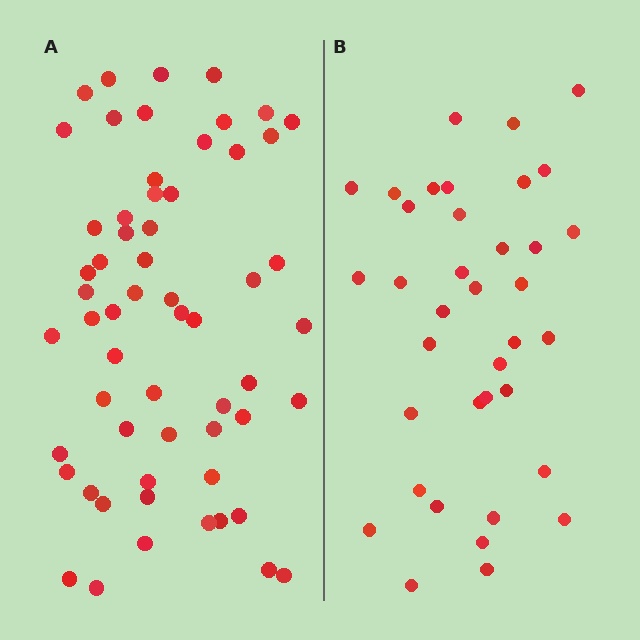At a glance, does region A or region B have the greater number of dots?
Region A (the left region) has more dots.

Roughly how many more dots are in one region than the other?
Region A has approximately 20 more dots than region B.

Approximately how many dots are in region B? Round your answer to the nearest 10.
About 40 dots. (The exact count is 37, which rounds to 40.)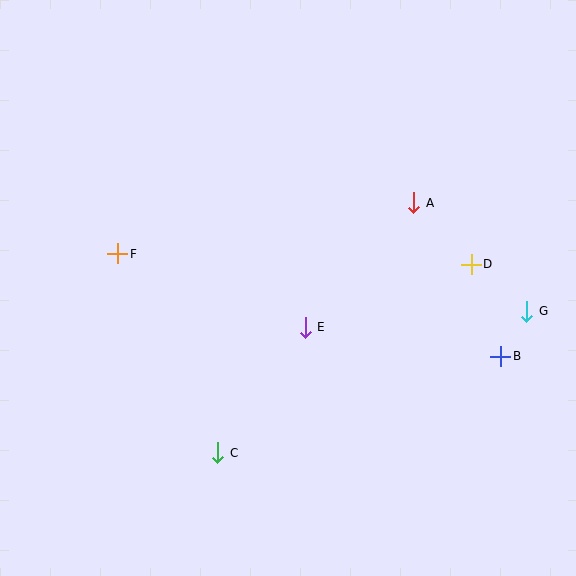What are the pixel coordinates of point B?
Point B is at (501, 356).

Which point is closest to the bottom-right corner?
Point B is closest to the bottom-right corner.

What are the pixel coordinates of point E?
Point E is at (305, 327).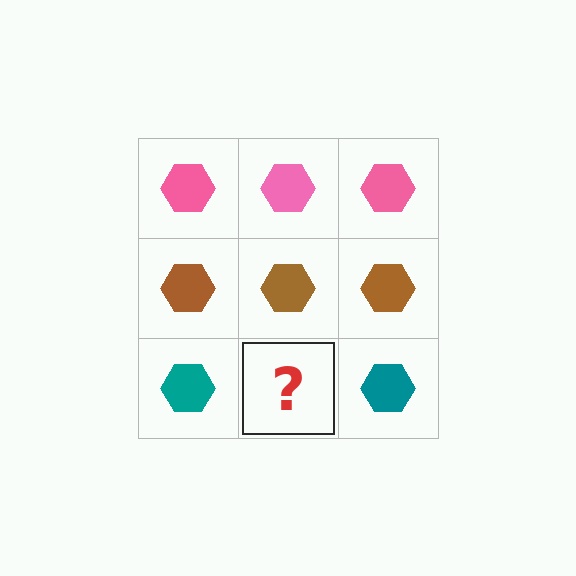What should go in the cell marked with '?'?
The missing cell should contain a teal hexagon.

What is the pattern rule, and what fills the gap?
The rule is that each row has a consistent color. The gap should be filled with a teal hexagon.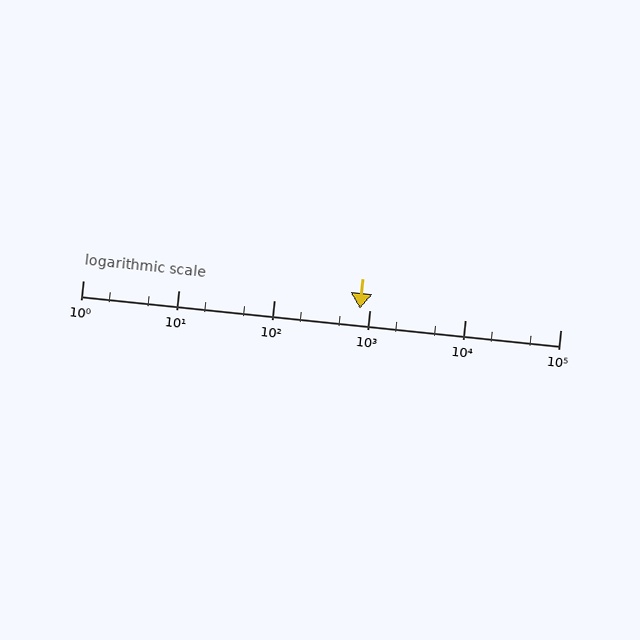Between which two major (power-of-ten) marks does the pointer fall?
The pointer is between 100 and 1000.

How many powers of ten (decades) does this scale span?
The scale spans 5 decades, from 1 to 100000.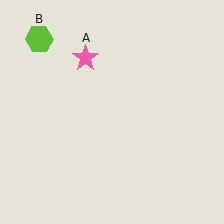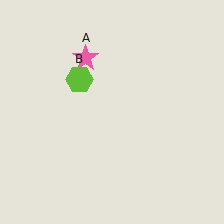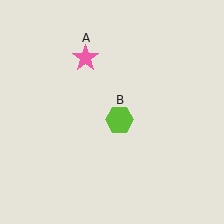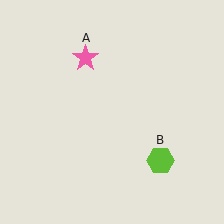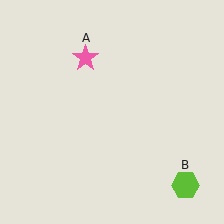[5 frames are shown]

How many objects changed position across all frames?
1 object changed position: lime hexagon (object B).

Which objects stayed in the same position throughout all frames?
Pink star (object A) remained stationary.